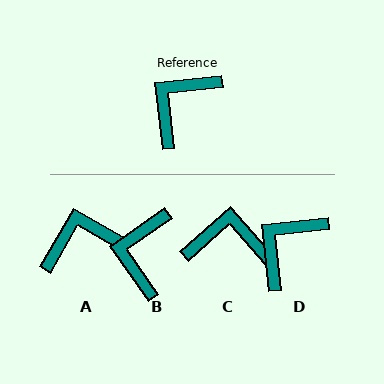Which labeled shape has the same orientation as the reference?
D.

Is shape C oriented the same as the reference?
No, it is off by about 55 degrees.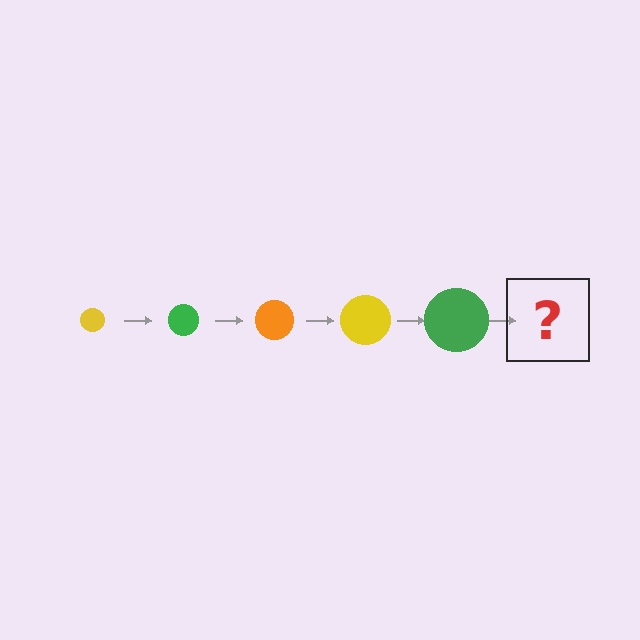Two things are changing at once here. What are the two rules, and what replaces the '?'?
The two rules are that the circle grows larger each step and the color cycles through yellow, green, and orange. The '?' should be an orange circle, larger than the previous one.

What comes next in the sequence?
The next element should be an orange circle, larger than the previous one.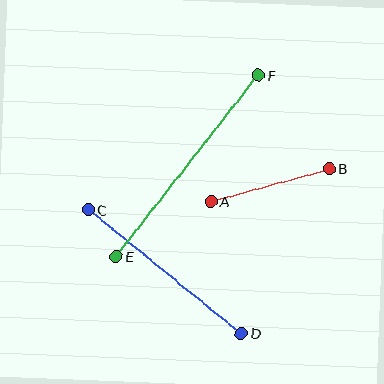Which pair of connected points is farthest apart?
Points E and F are farthest apart.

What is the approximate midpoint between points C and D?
The midpoint is at approximately (165, 271) pixels.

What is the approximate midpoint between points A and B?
The midpoint is at approximately (270, 185) pixels.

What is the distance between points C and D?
The distance is approximately 196 pixels.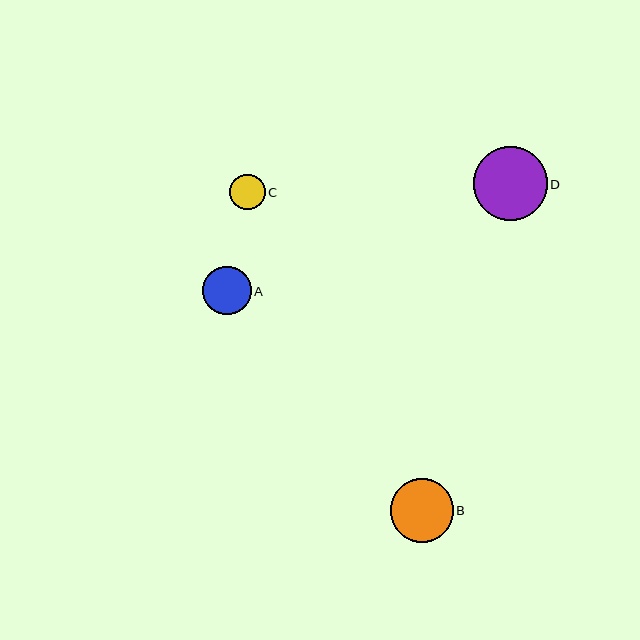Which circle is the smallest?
Circle C is the smallest with a size of approximately 36 pixels.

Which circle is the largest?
Circle D is the largest with a size of approximately 74 pixels.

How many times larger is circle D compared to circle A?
Circle D is approximately 1.5 times the size of circle A.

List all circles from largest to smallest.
From largest to smallest: D, B, A, C.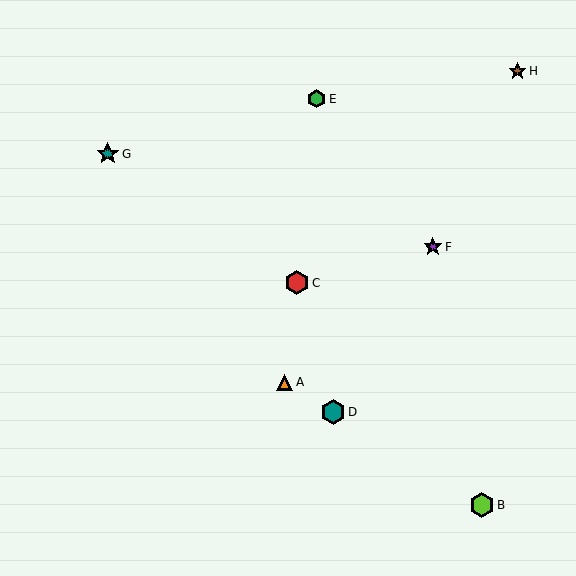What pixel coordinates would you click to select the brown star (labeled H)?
Click at (518, 71) to select the brown star H.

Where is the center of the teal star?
The center of the teal star is at (108, 154).